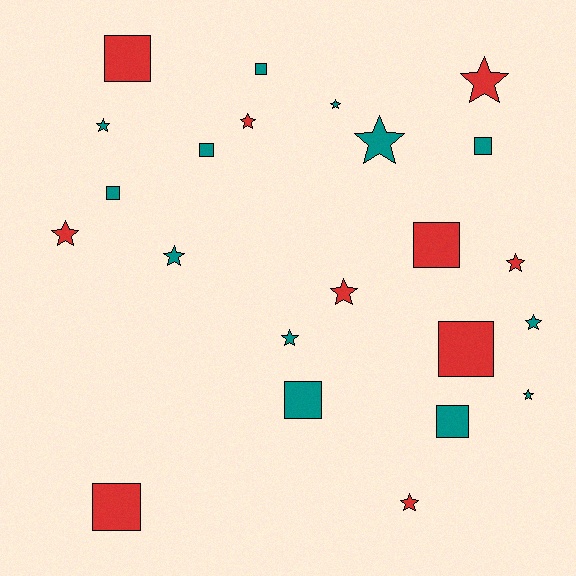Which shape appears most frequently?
Star, with 13 objects.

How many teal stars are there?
There are 7 teal stars.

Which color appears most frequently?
Teal, with 13 objects.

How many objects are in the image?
There are 23 objects.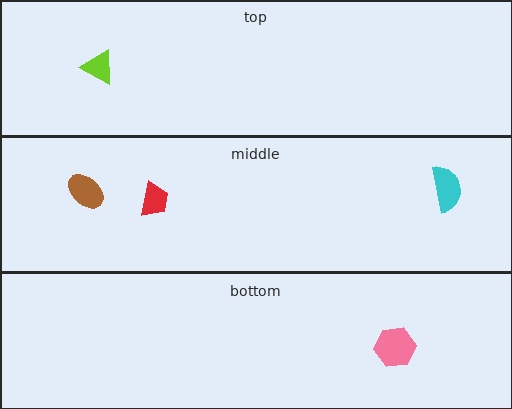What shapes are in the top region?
The lime triangle.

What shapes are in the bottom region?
The pink hexagon.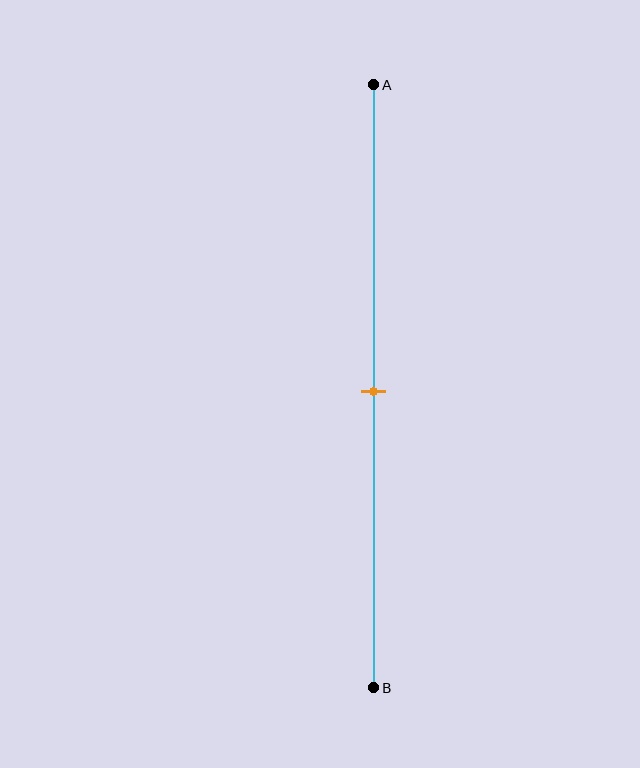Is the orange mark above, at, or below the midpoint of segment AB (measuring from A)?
The orange mark is approximately at the midpoint of segment AB.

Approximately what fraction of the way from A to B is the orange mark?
The orange mark is approximately 50% of the way from A to B.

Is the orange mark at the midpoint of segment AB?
Yes, the mark is approximately at the midpoint.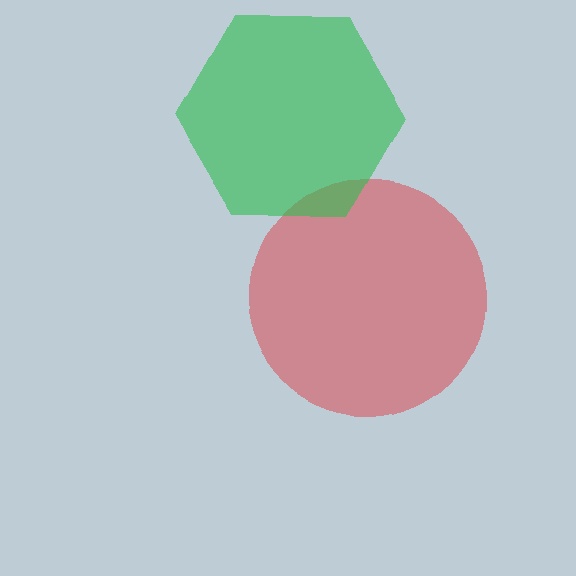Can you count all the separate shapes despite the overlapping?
Yes, there are 2 separate shapes.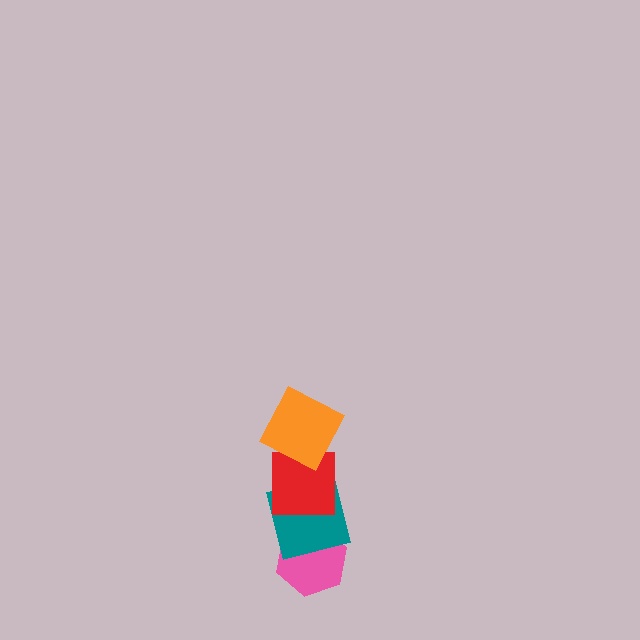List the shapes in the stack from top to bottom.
From top to bottom: the orange square, the red square, the teal square, the pink hexagon.